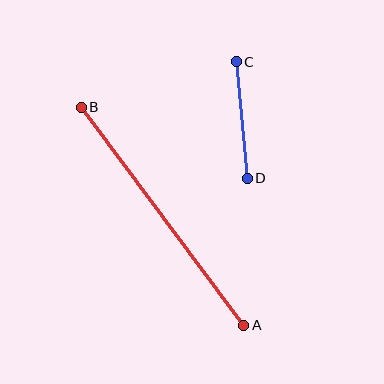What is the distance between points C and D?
The distance is approximately 117 pixels.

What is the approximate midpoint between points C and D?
The midpoint is at approximately (242, 120) pixels.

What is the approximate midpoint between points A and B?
The midpoint is at approximately (163, 216) pixels.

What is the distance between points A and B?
The distance is approximately 272 pixels.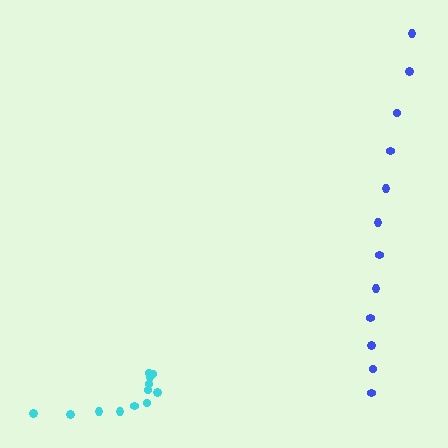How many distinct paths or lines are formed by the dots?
There are 2 distinct paths.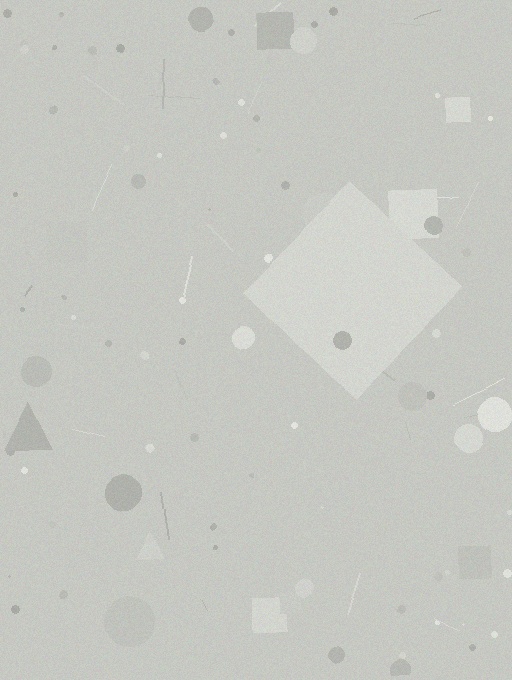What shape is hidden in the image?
A diamond is hidden in the image.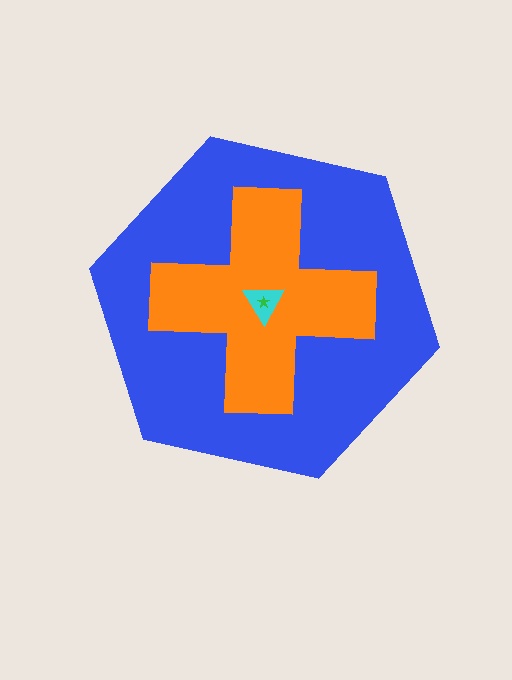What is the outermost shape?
The blue hexagon.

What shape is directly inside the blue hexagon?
The orange cross.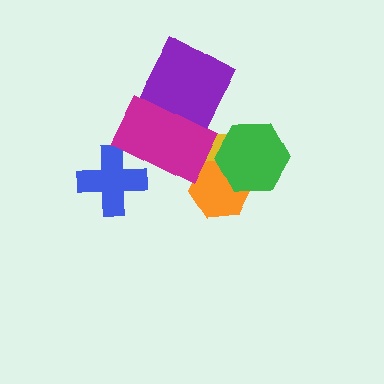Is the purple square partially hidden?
Yes, it is partially covered by another shape.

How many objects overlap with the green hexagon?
2 objects overlap with the green hexagon.